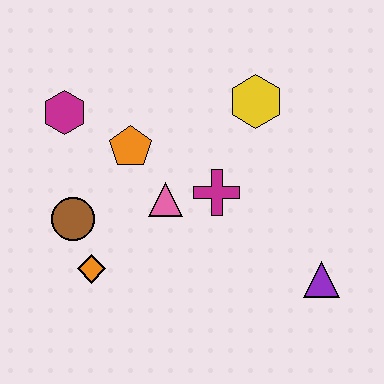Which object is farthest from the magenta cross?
The magenta hexagon is farthest from the magenta cross.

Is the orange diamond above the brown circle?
No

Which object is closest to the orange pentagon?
The pink triangle is closest to the orange pentagon.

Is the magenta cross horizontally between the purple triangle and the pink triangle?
Yes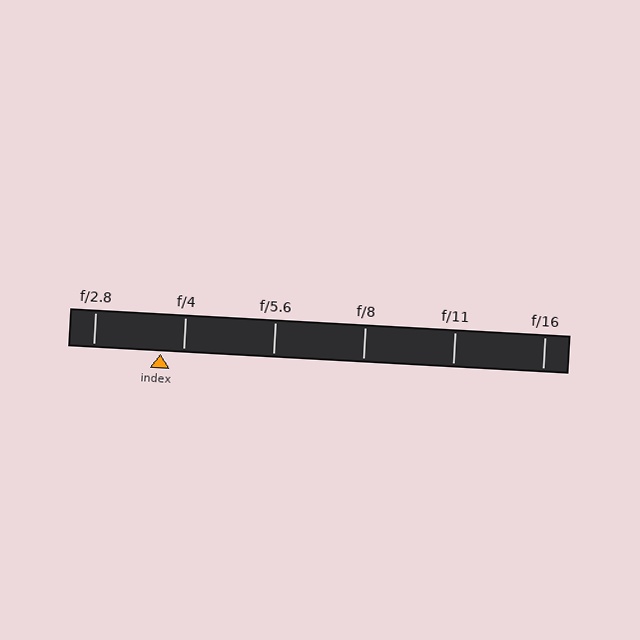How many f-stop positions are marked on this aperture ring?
There are 6 f-stop positions marked.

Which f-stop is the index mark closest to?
The index mark is closest to f/4.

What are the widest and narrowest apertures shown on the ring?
The widest aperture shown is f/2.8 and the narrowest is f/16.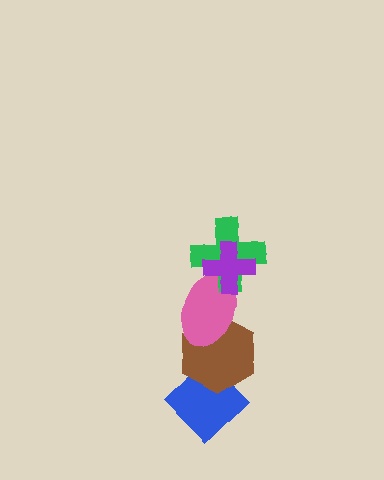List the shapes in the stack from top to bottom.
From top to bottom: the purple cross, the green cross, the pink ellipse, the brown hexagon, the blue diamond.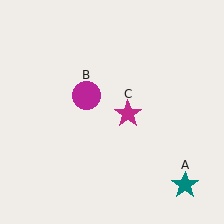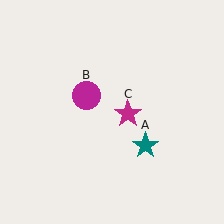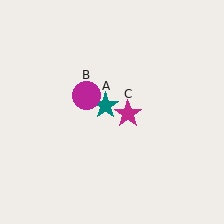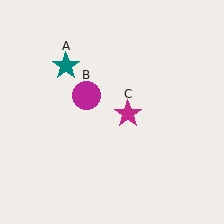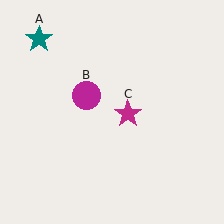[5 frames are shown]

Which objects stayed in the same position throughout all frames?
Magenta circle (object B) and magenta star (object C) remained stationary.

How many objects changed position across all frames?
1 object changed position: teal star (object A).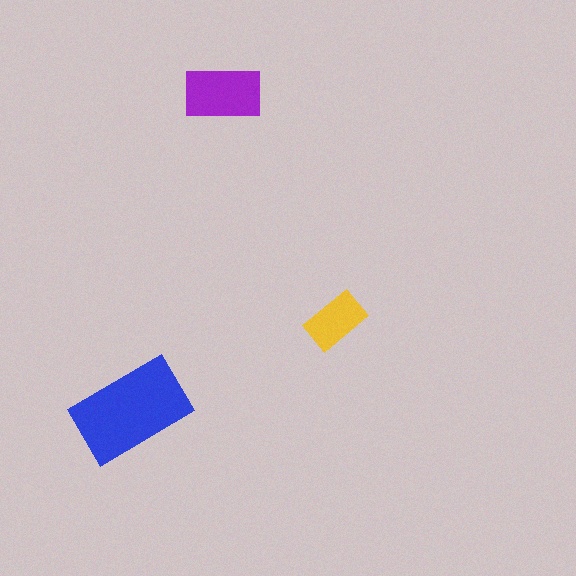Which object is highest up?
The purple rectangle is topmost.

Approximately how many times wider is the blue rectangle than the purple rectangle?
About 1.5 times wider.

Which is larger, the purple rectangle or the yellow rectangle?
The purple one.